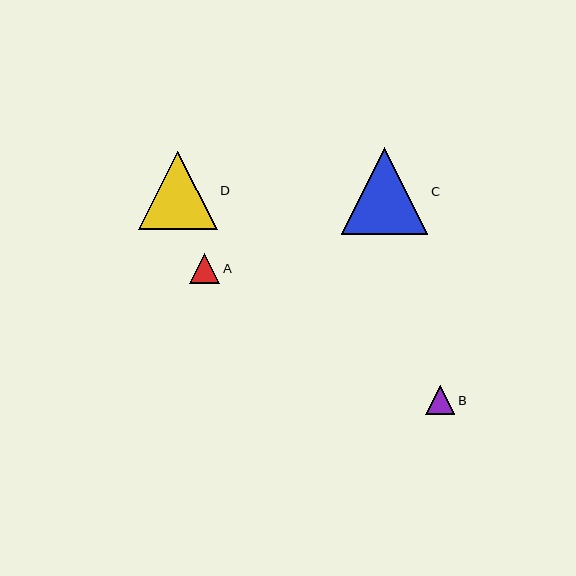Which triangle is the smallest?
Triangle B is the smallest with a size of approximately 29 pixels.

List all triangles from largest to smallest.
From largest to smallest: C, D, A, B.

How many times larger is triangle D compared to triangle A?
Triangle D is approximately 2.6 times the size of triangle A.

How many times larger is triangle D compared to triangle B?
Triangle D is approximately 2.7 times the size of triangle B.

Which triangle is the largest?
Triangle C is the largest with a size of approximately 86 pixels.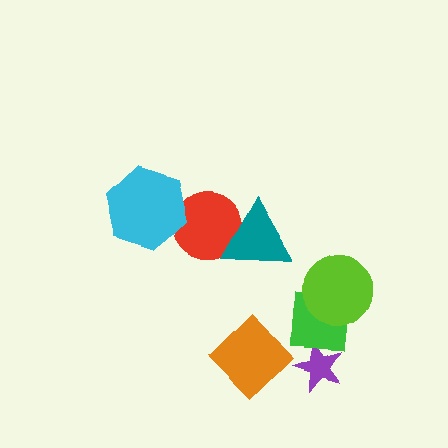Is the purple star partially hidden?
Yes, it is partially covered by another shape.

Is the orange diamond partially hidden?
No, no other shape covers it.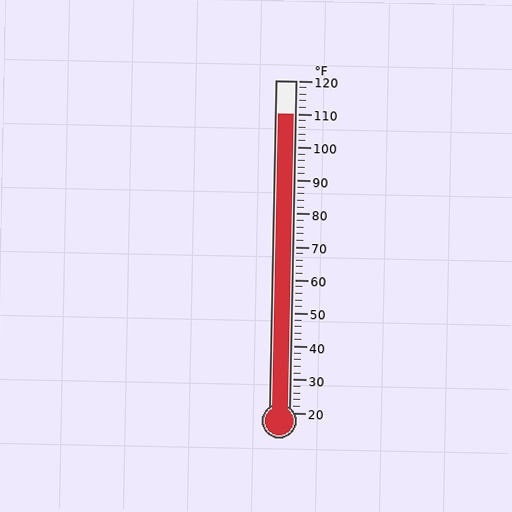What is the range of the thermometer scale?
The thermometer scale ranges from 20°F to 120°F.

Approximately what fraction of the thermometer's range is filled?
The thermometer is filled to approximately 90% of its range.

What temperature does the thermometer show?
The thermometer shows approximately 110°F.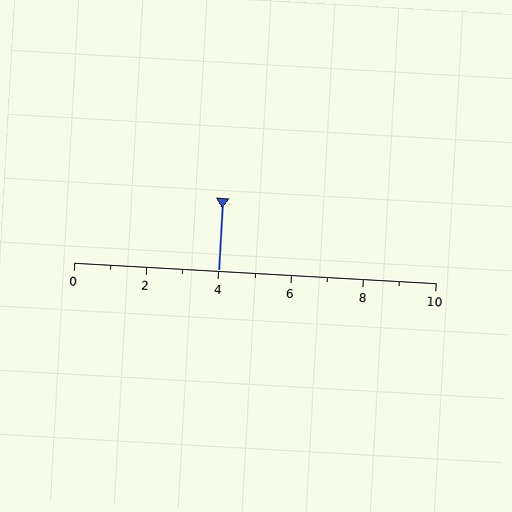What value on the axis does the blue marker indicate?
The marker indicates approximately 4.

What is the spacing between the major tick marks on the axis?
The major ticks are spaced 2 apart.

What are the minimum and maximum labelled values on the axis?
The axis runs from 0 to 10.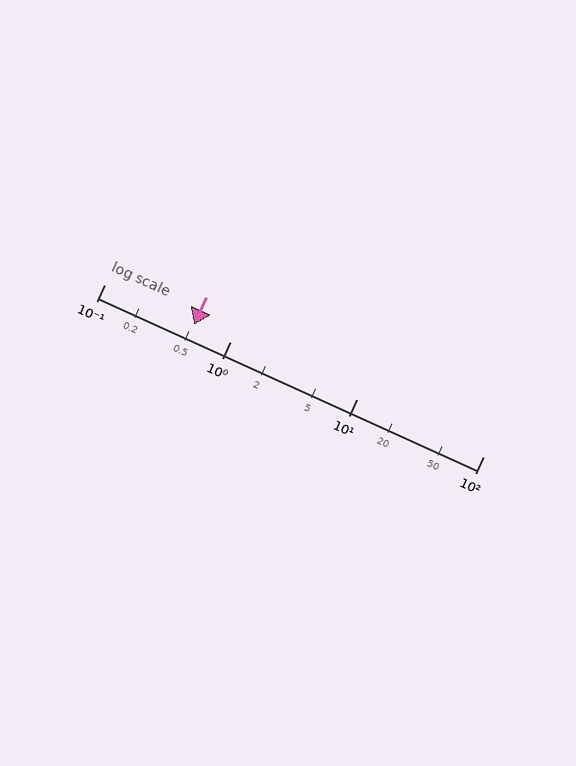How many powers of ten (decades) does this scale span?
The scale spans 3 decades, from 0.1 to 100.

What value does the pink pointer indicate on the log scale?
The pointer indicates approximately 0.51.